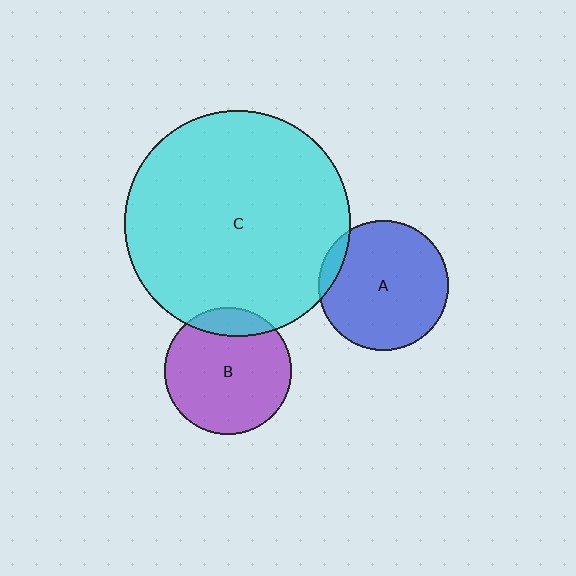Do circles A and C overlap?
Yes.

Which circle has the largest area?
Circle C (cyan).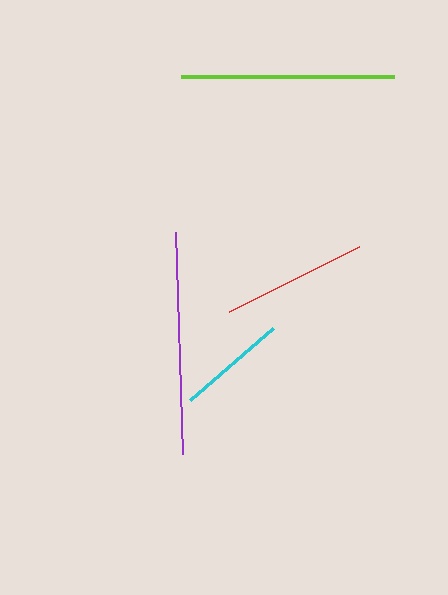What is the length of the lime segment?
The lime segment is approximately 213 pixels long.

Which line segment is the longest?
The purple line is the longest at approximately 223 pixels.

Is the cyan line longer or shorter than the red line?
The red line is longer than the cyan line.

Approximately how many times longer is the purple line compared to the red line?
The purple line is approximately 1.5 times the length of the red line.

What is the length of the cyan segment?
The cyan segment is approximately 110 pixels long.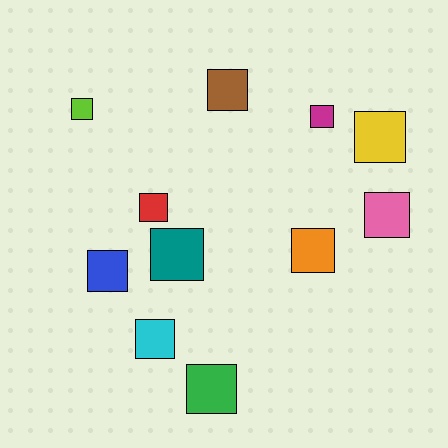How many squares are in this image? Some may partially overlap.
There are 11 squares.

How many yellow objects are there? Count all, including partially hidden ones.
There is 1 yellow object.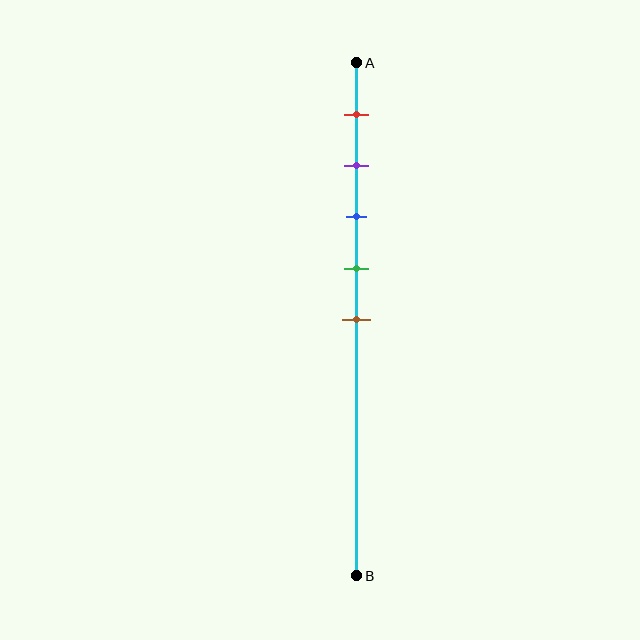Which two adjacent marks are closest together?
The purple and blue marks are the closest adjacent pair.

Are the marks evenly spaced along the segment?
Yes, the marks are approximately evenly spaced.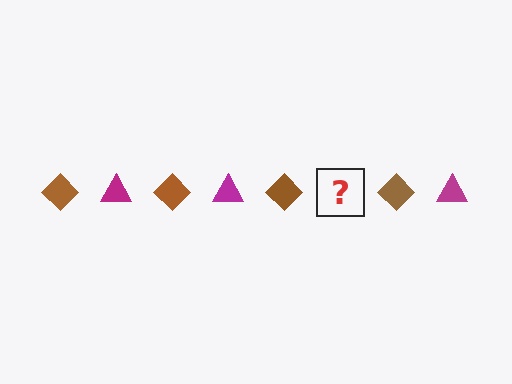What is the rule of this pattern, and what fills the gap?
The rule is that the pattern alternates between brown diamond and magenta triangle. The gap should be filled with a magenta triangle.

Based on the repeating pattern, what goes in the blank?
The blank should be a magenta triangle.